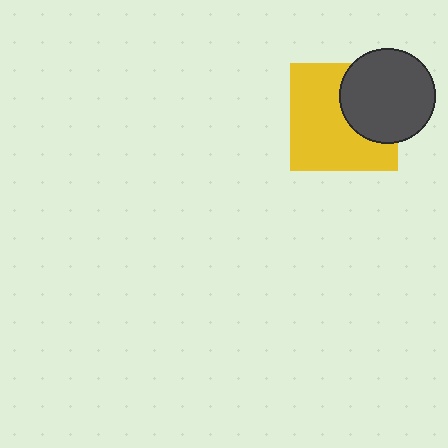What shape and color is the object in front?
The object in front is a dark gray circle.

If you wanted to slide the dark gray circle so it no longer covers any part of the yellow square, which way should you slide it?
Slide it right — that is the most direct way to separate the two shapes.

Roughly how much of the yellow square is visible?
Most of it is visible (roughly 65%).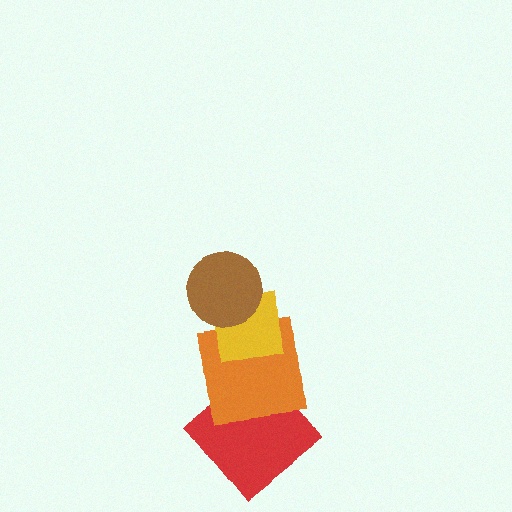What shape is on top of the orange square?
The yellow square is on top of the orange square.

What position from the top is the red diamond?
The red diamond is 4th from the top.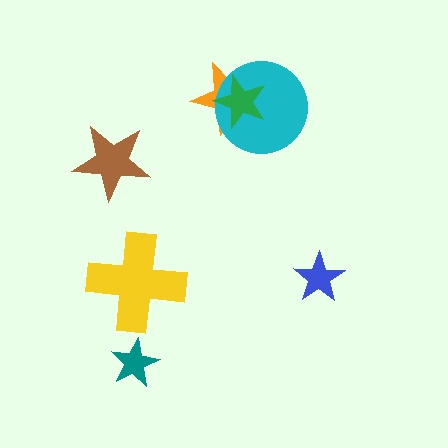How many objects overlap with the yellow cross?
0 objects overlap with the yellow cross.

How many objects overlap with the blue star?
0 objects overlap with the blue star.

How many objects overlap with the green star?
2 objects overlap with the green star.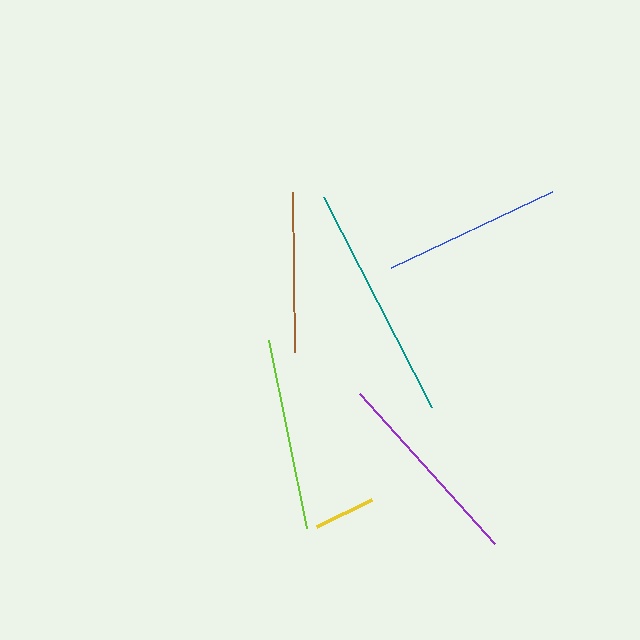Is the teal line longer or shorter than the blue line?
The teal line is longer than the blue line.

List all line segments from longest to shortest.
From longest to shortest: teal, purple, lime, blue, brown, yellow.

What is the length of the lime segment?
The lime segment is approximately 192 pixels long.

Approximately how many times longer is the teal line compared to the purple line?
The teal line is approximately 1.2 times the length of the purple line.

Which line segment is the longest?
The teal line is the longest at approximately 236 pixels.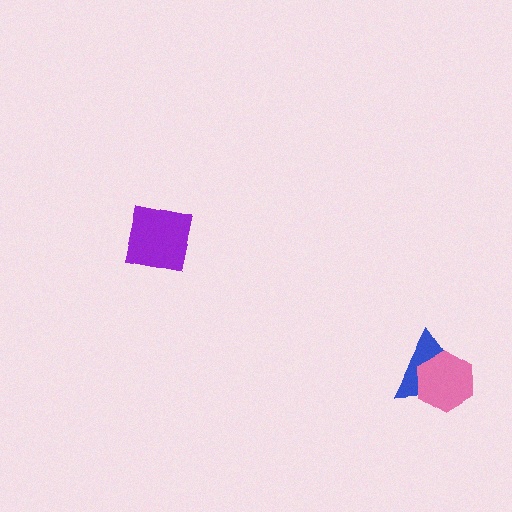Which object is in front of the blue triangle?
The pink hexagon is in front of the blue triangle.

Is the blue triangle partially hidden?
Yes, it is partially covered by another shape.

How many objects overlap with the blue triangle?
1 object overlaps with the blue triangle.